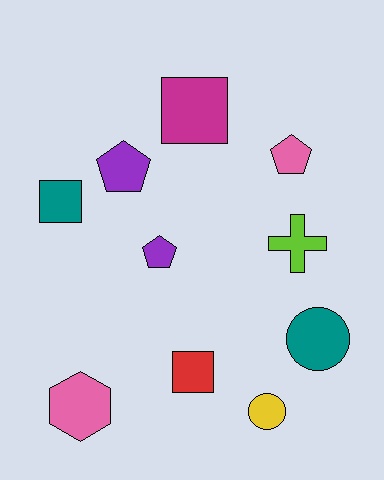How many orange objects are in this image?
There are no orange objects.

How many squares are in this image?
There are 3 squares.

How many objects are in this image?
There are 10 objects.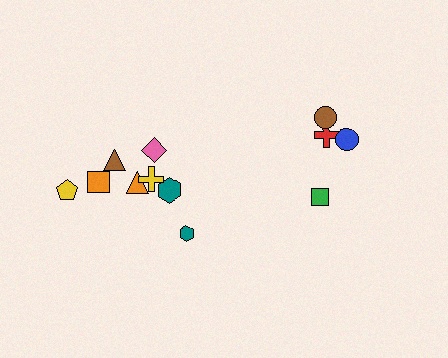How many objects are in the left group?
There are 8 objects.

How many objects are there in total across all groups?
There are 12 objects.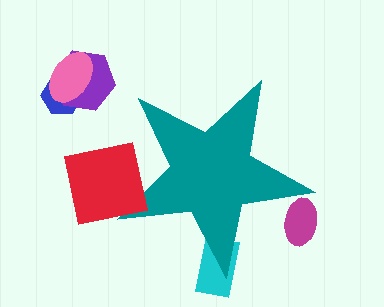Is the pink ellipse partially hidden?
No, the pink ellipse is fully visible.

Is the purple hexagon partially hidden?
No, the purple hexagon is fully visible.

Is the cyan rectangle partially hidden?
Yes, the cyan rectangle is partially hidden behind the teal star.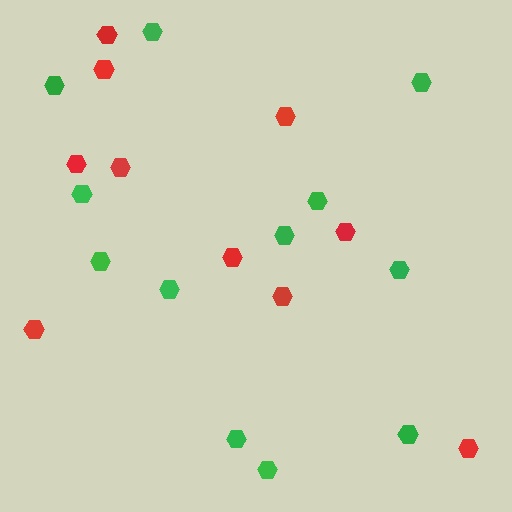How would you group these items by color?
There are 2 groups: one group of green hexagons (12) and one group of red hexagons (10).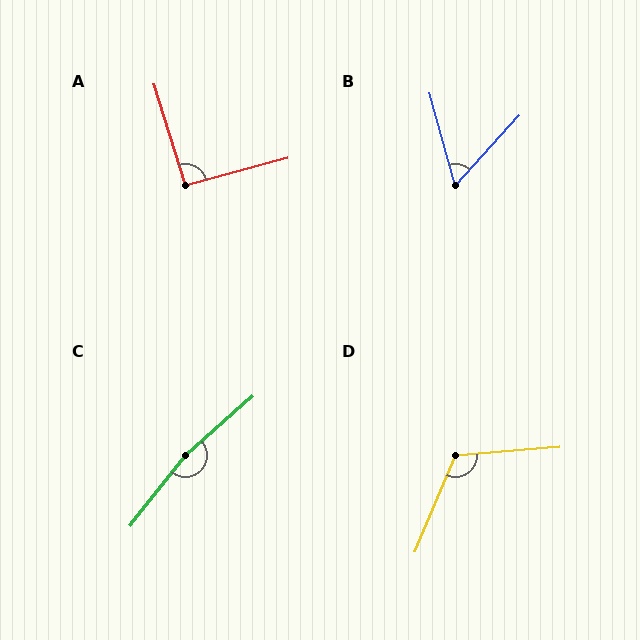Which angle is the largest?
C, at approximately 169 degrees.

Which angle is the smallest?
B, at approximately 58 degrees.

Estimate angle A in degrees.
Approximately 92 degrees.